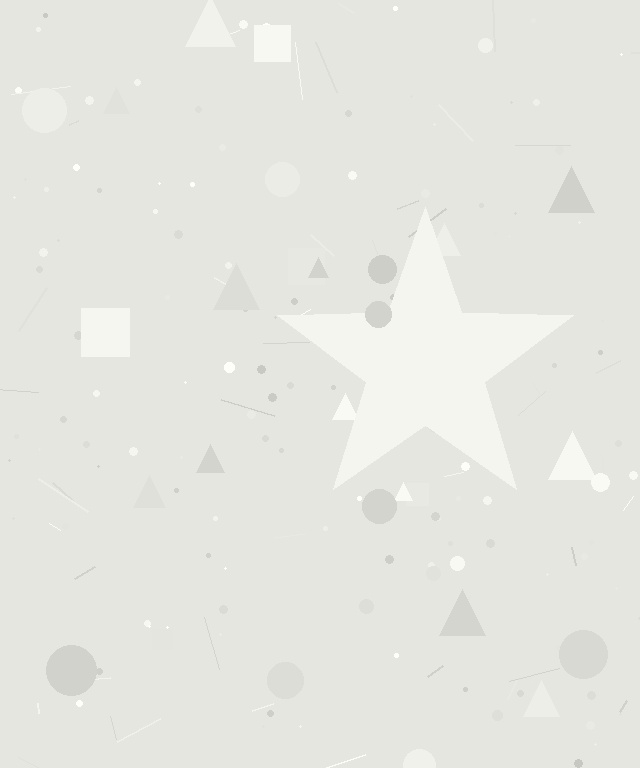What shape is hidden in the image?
A star is hidden in the image.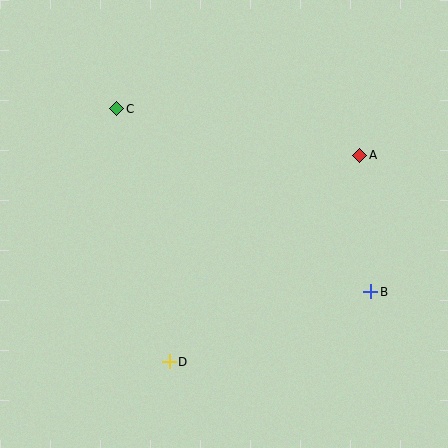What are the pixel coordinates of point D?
Point D is at (169, 362).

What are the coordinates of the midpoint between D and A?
The midpoint between D and A is at (264, 259).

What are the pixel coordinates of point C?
Point C is at (117, 109).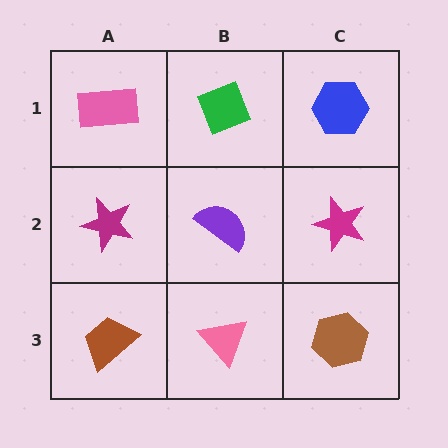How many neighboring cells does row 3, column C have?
2.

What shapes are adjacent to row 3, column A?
A magenta star (row 2, column A), a pink triangle (row 3, column B).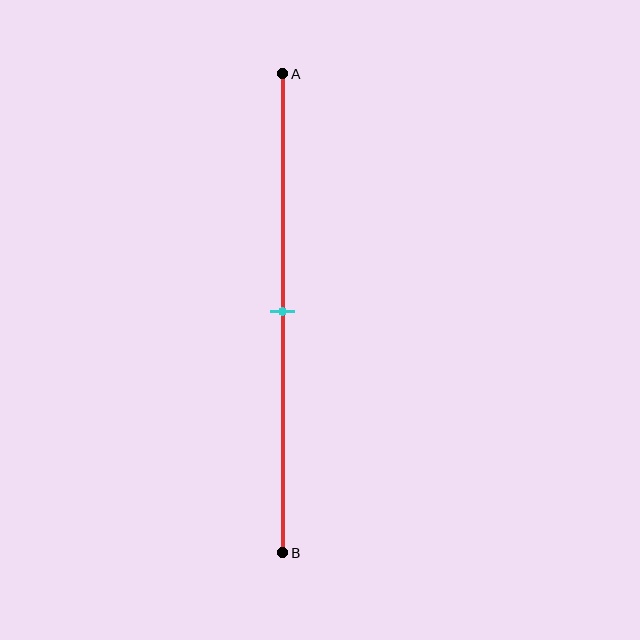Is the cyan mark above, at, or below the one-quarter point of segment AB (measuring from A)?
The cyan mark is below the one-quarter point of segment AB.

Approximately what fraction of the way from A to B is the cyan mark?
The cyan mark is approximately 50% of the way from A to B.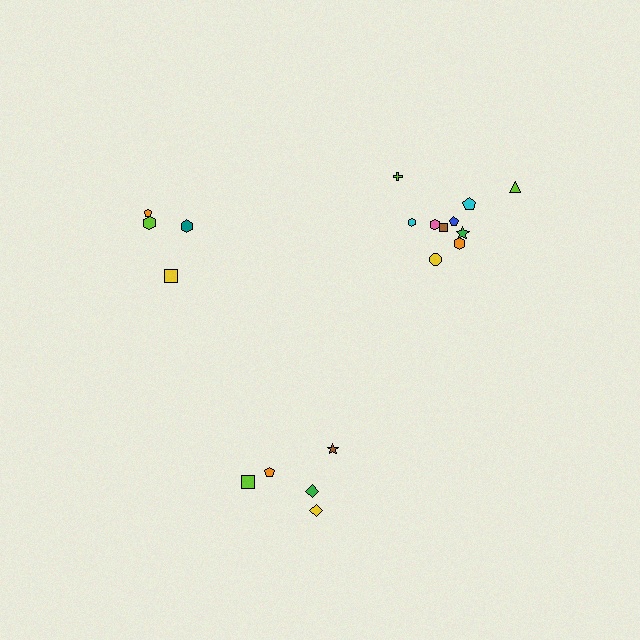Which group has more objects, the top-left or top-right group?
The top-right group.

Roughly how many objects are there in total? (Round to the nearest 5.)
Roughly 20 objects in total.